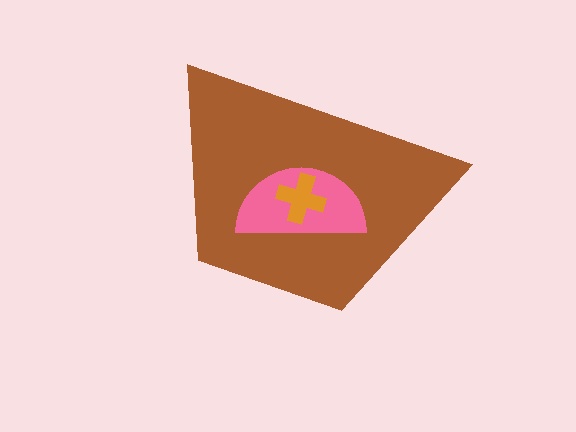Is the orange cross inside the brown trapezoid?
Yes.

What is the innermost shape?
The orange cross.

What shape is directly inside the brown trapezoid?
The pink semicircle.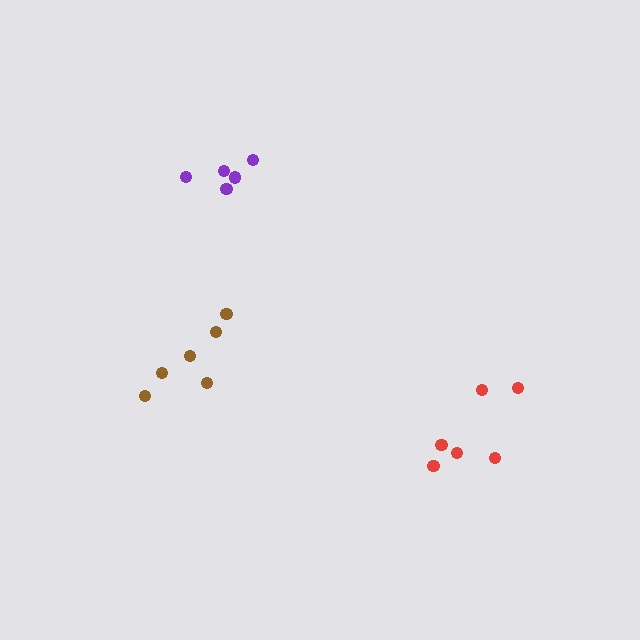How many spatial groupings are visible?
There are 3 spatial groupings.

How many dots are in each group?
Group 1: 6 dots, Group 2: 6 dots, Group 3: 5 dots (17 total).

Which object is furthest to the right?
The red cluster is rightmost.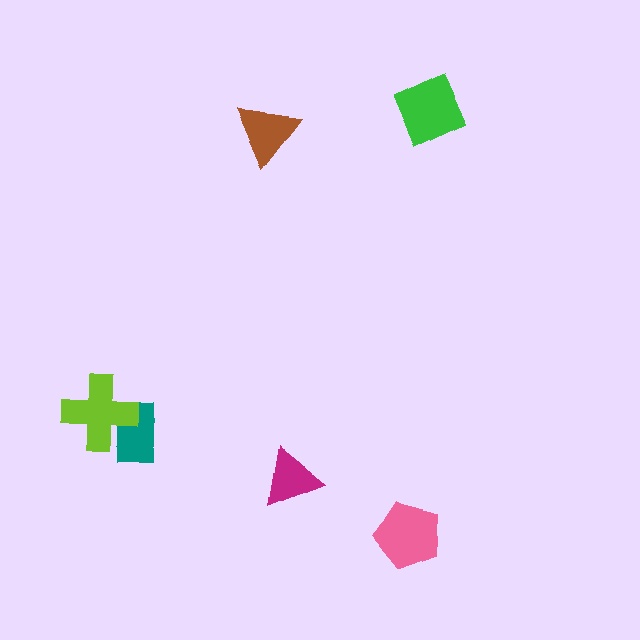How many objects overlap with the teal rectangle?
1 object overlaps with the teal rectangle.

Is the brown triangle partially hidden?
No, no other shape covers it.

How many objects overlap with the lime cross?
1 object overlaps with the lime cross.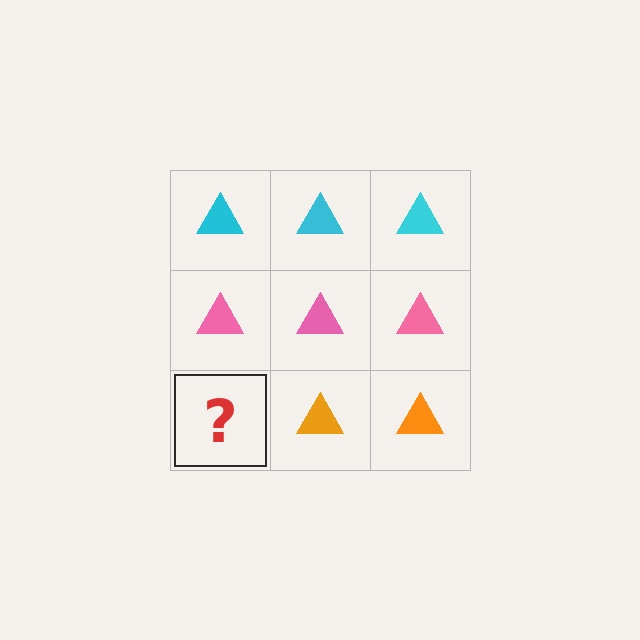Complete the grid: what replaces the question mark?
The question mark should be replaced with an orange triangle.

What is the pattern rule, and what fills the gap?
The rule is that each row has a consistent color. The gap should be filled with an orange triangle.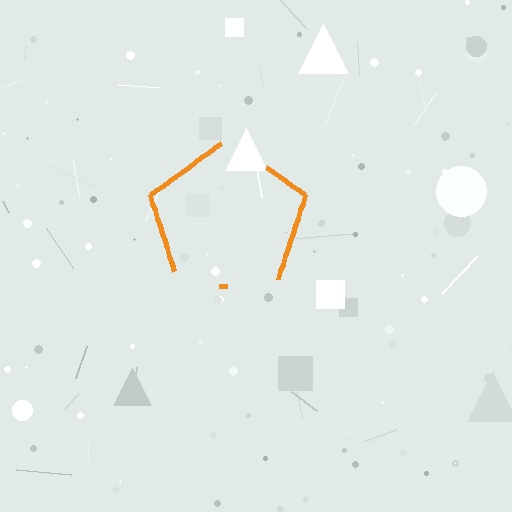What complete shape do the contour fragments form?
The contour fragments form a pentagon.